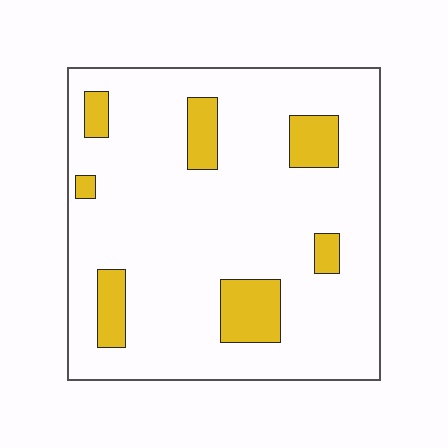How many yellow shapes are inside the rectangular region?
7.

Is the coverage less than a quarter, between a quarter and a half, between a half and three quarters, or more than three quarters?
Less than a quarter.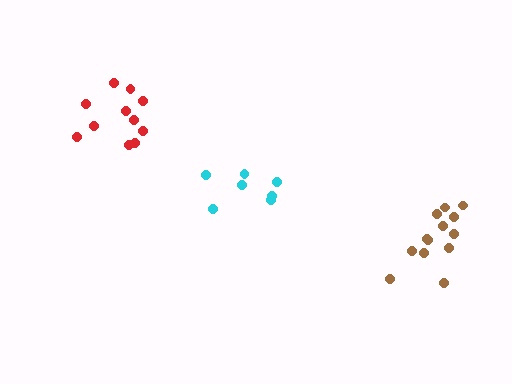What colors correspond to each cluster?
The clusters are colored: cyan, brown, red.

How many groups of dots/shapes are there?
There are 3 groups.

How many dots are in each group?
Group 1: 7 dots, Group 2: 13 dots, Group 3: 11 dots (31 total).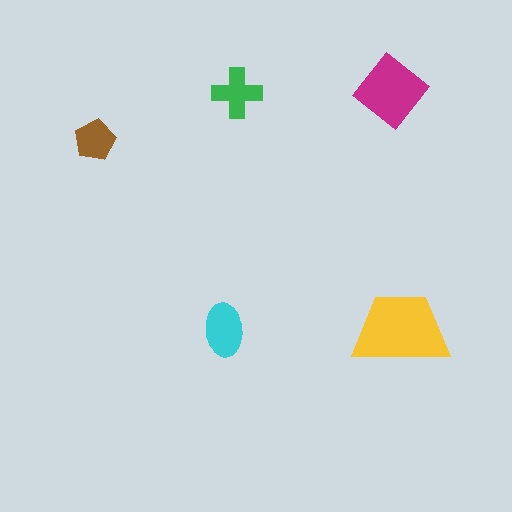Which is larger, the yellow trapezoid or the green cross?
The yellow trapezoid.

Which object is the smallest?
The brown pentagon.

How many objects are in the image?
There are 5 objects in the image.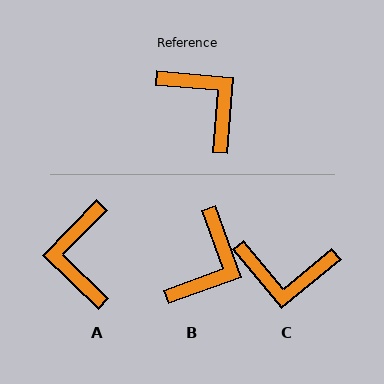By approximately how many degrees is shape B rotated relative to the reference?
Approximately 65 degrees clockwise.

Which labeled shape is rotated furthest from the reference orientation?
A, about 140 degrees away.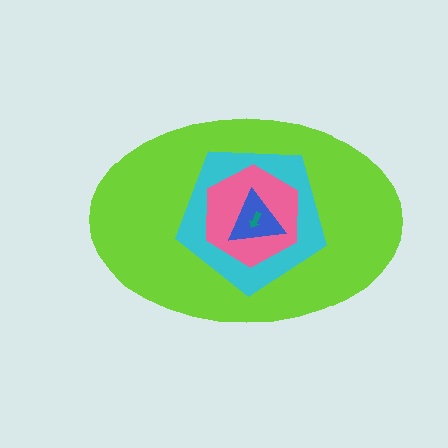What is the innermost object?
The teal arrow.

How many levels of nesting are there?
5.